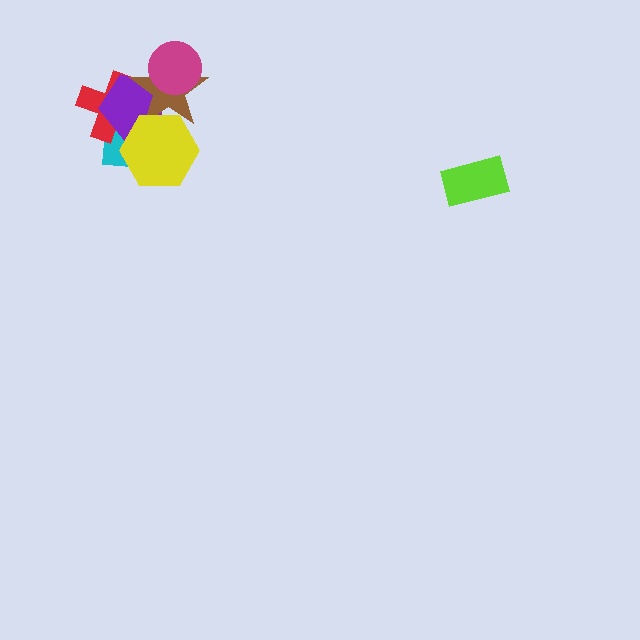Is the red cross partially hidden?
Yes, it is partially covered by another shape.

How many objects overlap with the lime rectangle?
0 objects overlap with the lime rectangle.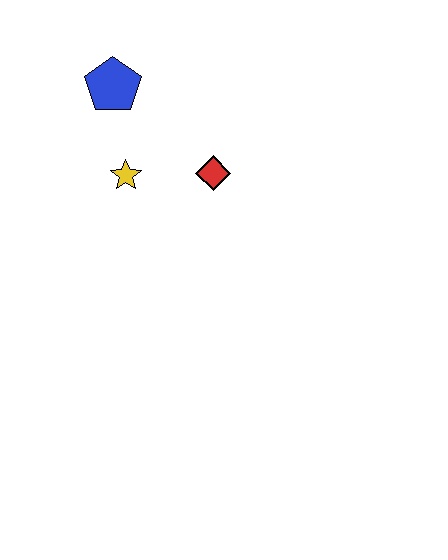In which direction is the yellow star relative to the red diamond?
The yellow star is to the left of the red diamond.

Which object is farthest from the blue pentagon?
The red diamond is farthest from the blue pentagon.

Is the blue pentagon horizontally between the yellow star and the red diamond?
No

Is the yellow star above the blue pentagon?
No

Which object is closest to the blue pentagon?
The yellow star is closest to the blue pentagon.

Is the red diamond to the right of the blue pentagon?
Yes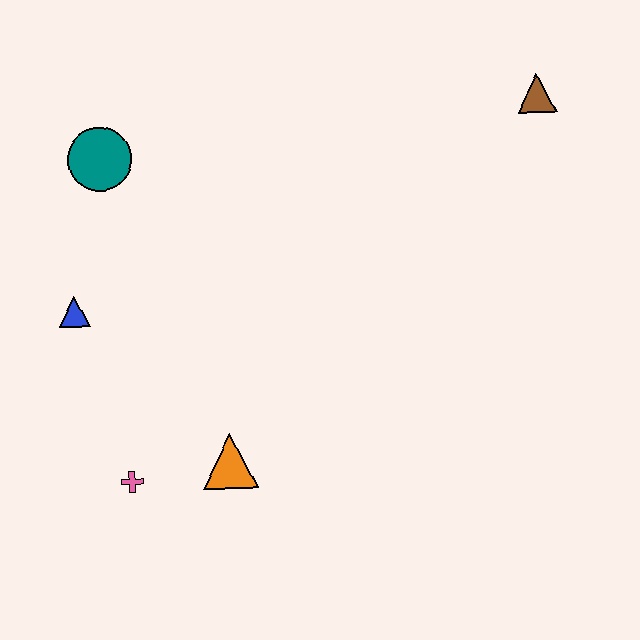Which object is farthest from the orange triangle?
The brown triangle is farthest from the orange triangle.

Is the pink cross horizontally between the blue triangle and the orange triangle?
Yes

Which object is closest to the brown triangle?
The teal circle is closest to the brown triangle.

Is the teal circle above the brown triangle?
No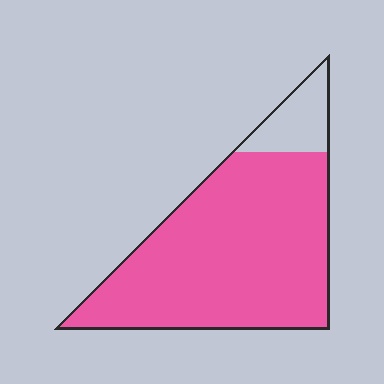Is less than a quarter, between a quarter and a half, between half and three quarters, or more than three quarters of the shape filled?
More than three quarters.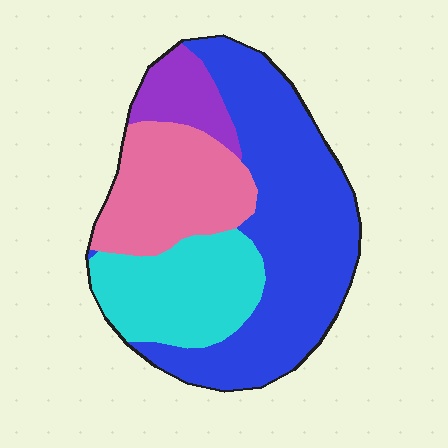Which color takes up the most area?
Blue, at roughly 45%.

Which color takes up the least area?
Purple, at roughly 10%.